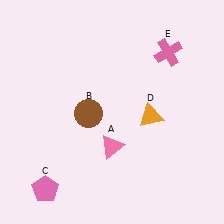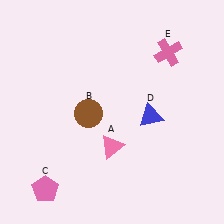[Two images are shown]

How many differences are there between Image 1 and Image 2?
There is 1 difference between the two images.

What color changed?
The triangle (D) changed from orange in Image 1 to blue in Image 2.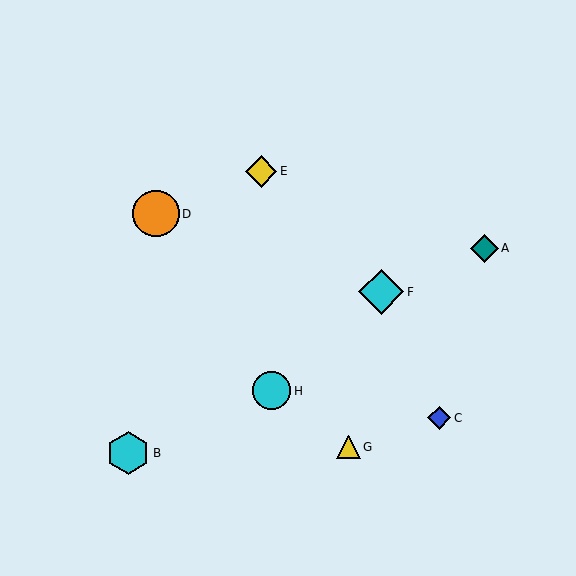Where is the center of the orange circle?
The center of the orange circle is at (156, 214).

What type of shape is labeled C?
Shape C is a blue diamond.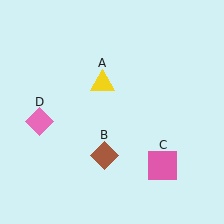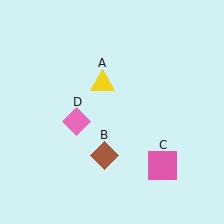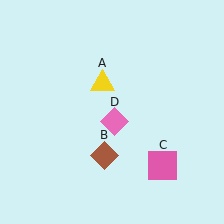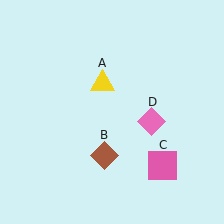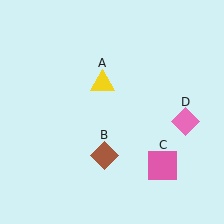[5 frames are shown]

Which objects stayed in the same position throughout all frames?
Yellow triangle (object A) and brown diamond (object B) and pink square (object C) remained stationary.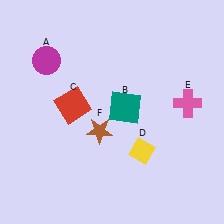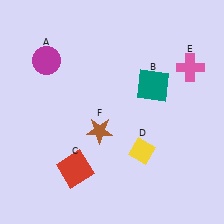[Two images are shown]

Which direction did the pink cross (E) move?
The pink cross (E) moved up.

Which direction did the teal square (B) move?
The teal square (B) moved right.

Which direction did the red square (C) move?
The red square (C) moved down.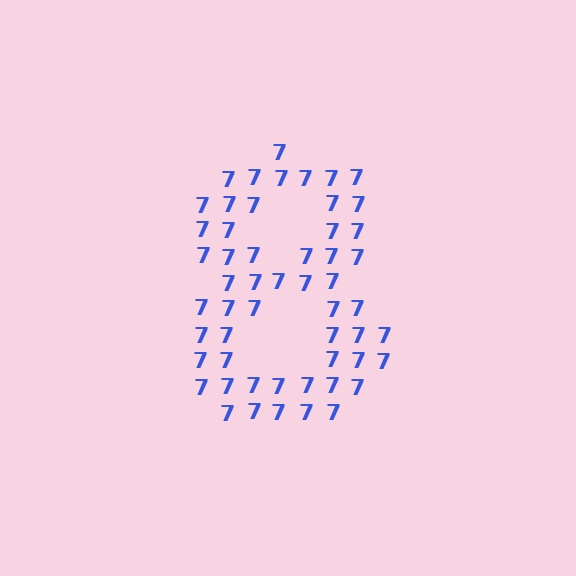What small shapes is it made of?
It is made of small digit 7's.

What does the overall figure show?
The overall figure shows the digit 8.